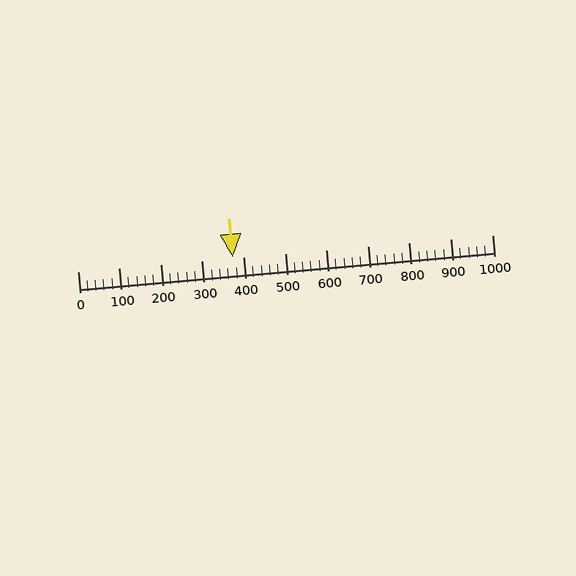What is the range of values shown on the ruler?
The ruler shows values from 0 to 1000.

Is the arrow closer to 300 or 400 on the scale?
The arrow is closer to 400.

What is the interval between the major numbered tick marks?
The major tick marks are spaced 100 units apart.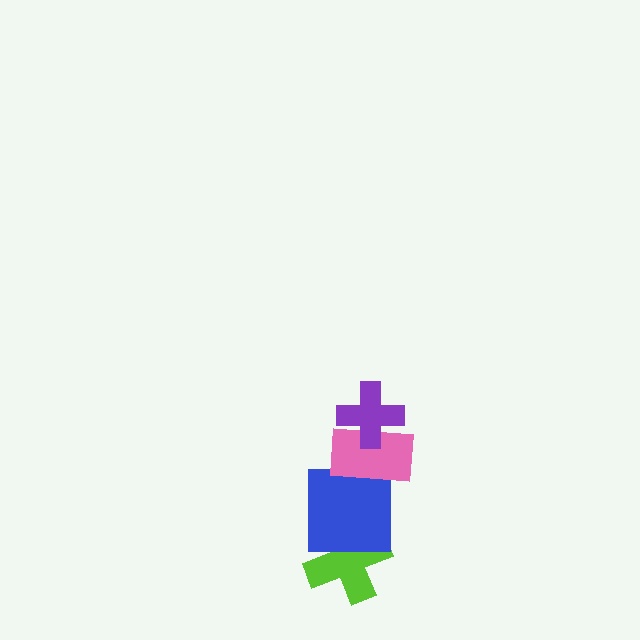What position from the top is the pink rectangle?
The pink rectangle is 2nd from the top.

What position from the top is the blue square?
The blue square is 3rd from the top.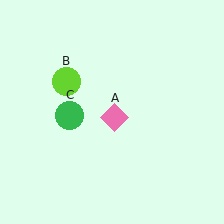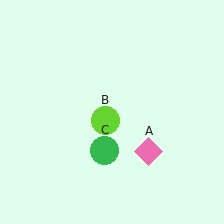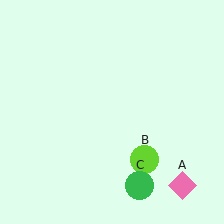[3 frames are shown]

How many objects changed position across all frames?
3 objects changed position: pink diamond (object A), lime circle (object B), green circle (object C).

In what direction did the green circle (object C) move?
The green circle (object C) moved down and to the right.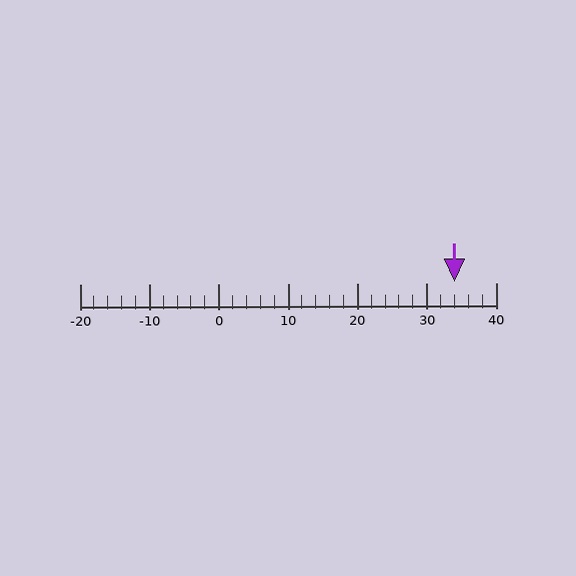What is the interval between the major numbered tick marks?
The major tick marks are spaced 10 units apart.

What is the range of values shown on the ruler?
The ruler shows values from -20 to 40.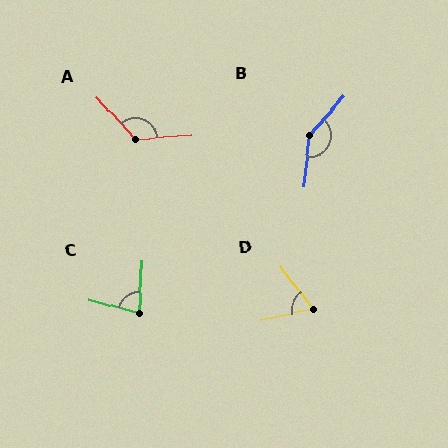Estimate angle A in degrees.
Approximately 128 degrees.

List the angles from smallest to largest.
D (66°), C (79°), A (128°), B (144°).